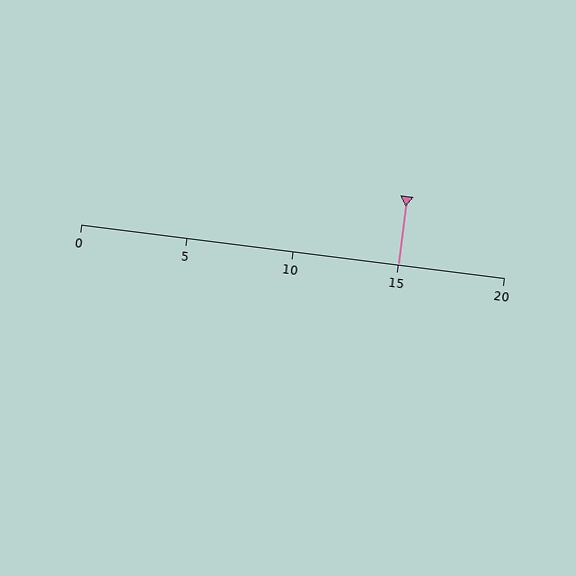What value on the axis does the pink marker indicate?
The marker indicates approximately 15.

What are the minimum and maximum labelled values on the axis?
The axis runs from 0 to 20.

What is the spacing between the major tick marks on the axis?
The major ticks are spaced 5 apart.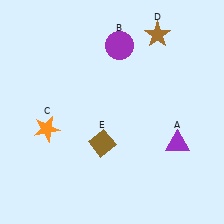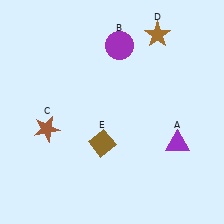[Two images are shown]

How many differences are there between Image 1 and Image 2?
There is 1 difference between the two images.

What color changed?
The star (C) changed from orange in Image 1 to brown in Image 2.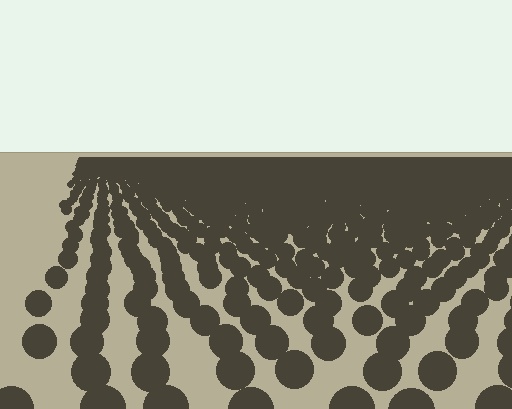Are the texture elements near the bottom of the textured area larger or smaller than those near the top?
Larger. Near the bottom, elements are closer to the viewer and appear at a bigger on-screen size.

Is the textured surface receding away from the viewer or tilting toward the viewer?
The surface is receding away from the viewer. Texture elements get smaller and denser toward the top.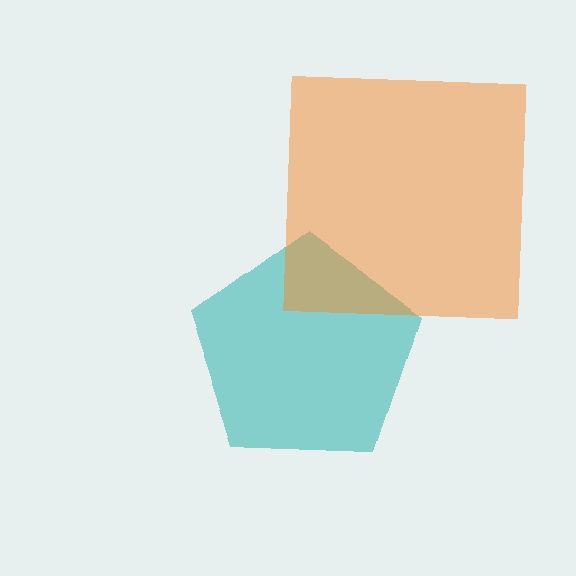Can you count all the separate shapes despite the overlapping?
Yes, there are 2 separate shapes.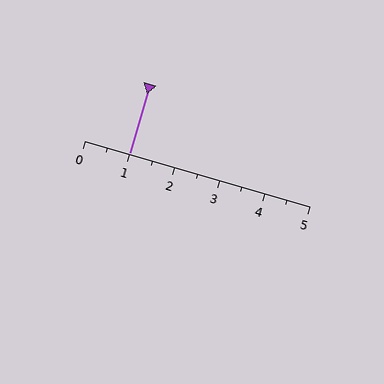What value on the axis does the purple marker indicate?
The marker indicates approximately 1.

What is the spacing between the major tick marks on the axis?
The major ticks are spaced 1 apart.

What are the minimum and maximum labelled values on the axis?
The axis runs from 0 to 5.